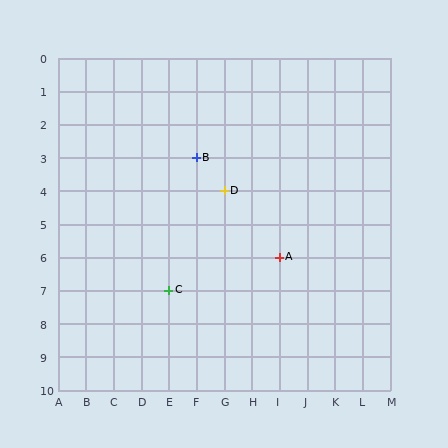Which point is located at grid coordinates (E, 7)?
Point C is at (E, 7).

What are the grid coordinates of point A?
Point A is at grid coordinates (I, 6).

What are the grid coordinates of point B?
Point B is at grid coordinates (F, 3).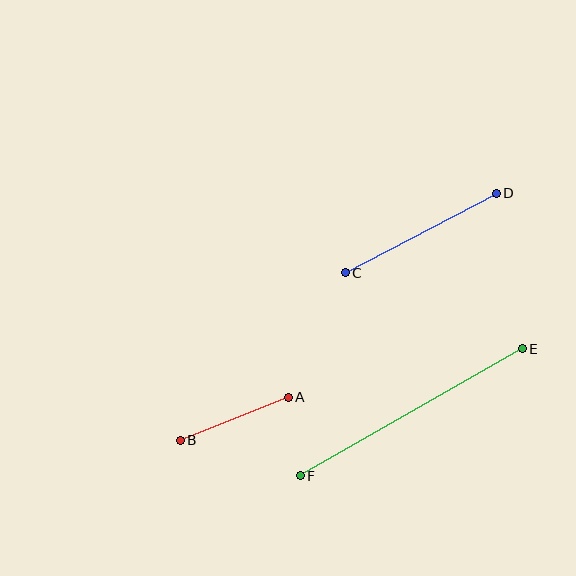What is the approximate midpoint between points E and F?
The midpoint is at approximately (411, 412) pixels.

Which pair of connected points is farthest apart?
Points E and F are farthest apart.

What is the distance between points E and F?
The distance is approximately 256 pixels.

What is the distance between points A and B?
The distance is approximately 116 pixels.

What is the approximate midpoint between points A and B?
The midpoint is at approximately (234, 419) pixels.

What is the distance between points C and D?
The distance is approximately 170 pixels.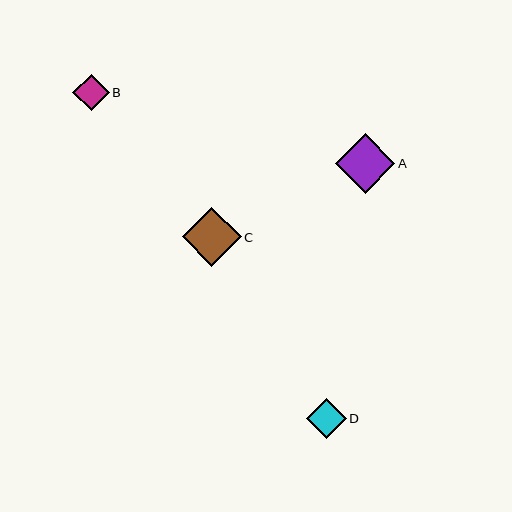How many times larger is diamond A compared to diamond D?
Diamond A is approximately 1.5 times the size of diamond D.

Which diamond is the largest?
Diamond A is the largest with a size of approximately 59 pixels.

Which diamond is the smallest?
Diamond B is the smallest with a size of approximately 36 pixels.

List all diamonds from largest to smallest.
From largest to smallest: A, C, D, B.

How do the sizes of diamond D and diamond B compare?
Diamond D and diamond B are approximately the same size.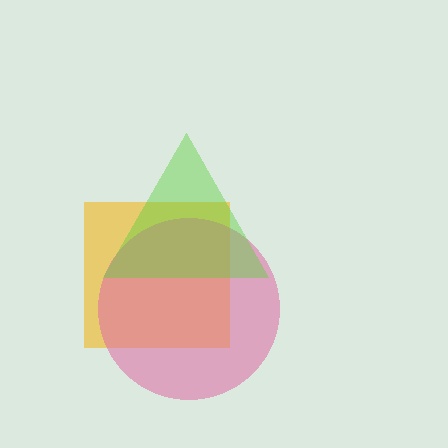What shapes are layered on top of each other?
The layered shapes are: a yellow square, a pink circle, a lime triangle.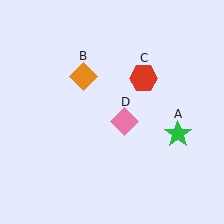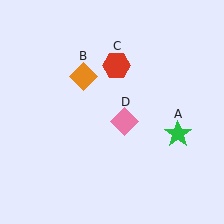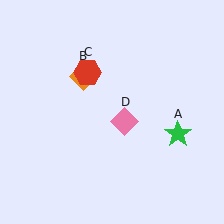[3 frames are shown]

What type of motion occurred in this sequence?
The red hexagon (object C) rotated counterclockwise around the center of the scene.